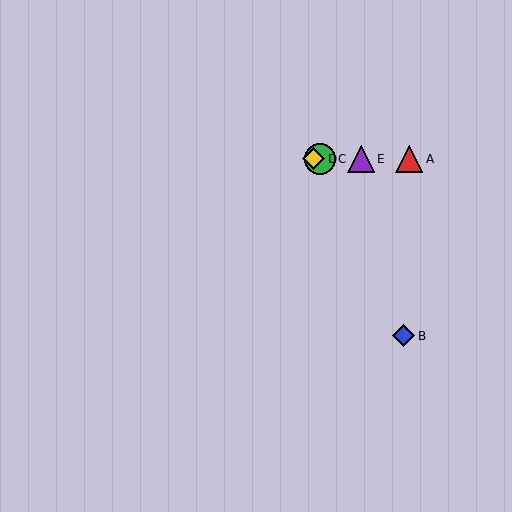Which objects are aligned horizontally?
Objects A, C, D, E are aligned horizontally.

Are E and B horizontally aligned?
No, E is at y≈159 and B is at y≈336.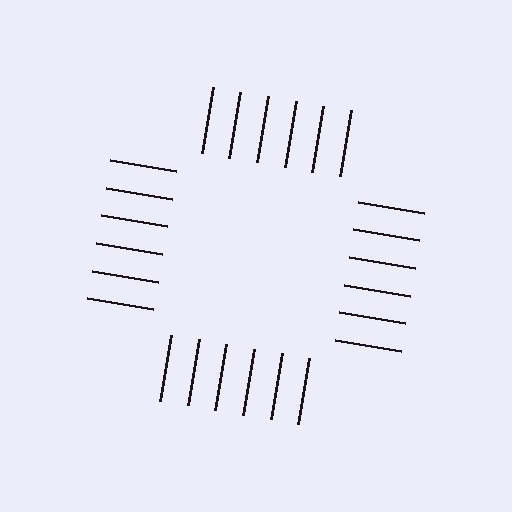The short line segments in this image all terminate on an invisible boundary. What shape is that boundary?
An illusory square — the line segments terminate on its edges but no continuous stroke is drawn.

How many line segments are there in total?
24 — 6 along each of the 4 edges.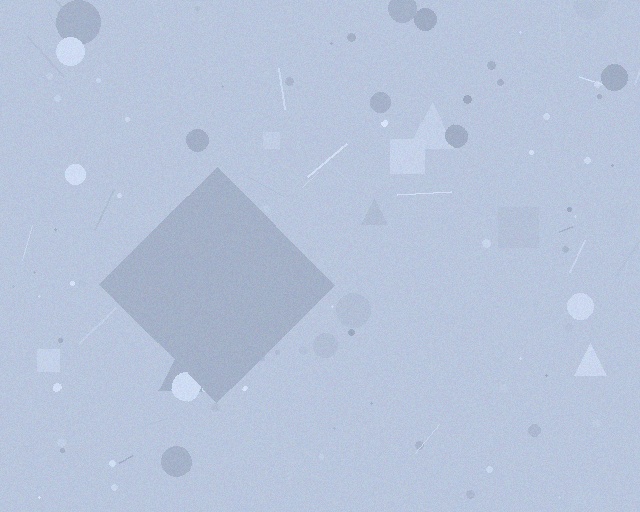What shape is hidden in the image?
A diamond is hidden in the image.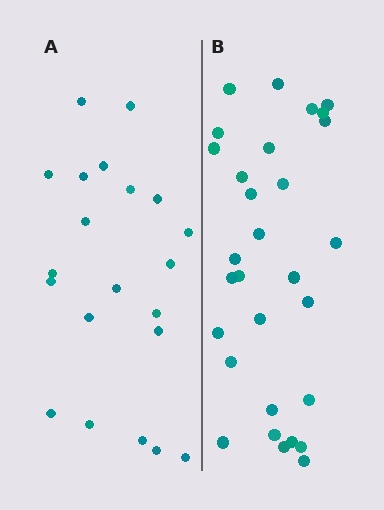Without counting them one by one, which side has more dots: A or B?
Region B (the right region) has more dots.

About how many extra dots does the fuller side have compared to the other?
Region B has roughly 8 or so more dots than region A.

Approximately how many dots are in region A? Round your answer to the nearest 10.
About 20 dots. (The exact count is 21, which rounds to 20.)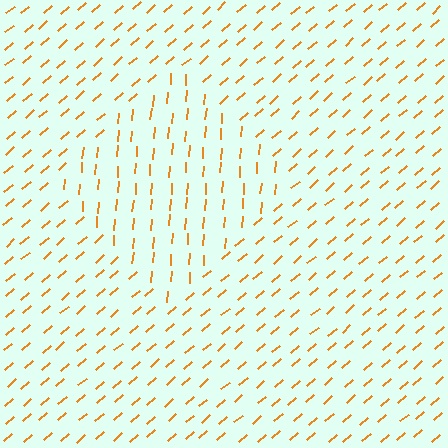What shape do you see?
I see a diamond.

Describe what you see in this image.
The image is filled with small orange line segments. A diamond region in the image has lines oriented differently from the surrounding lines, creating a visible texture boundary.